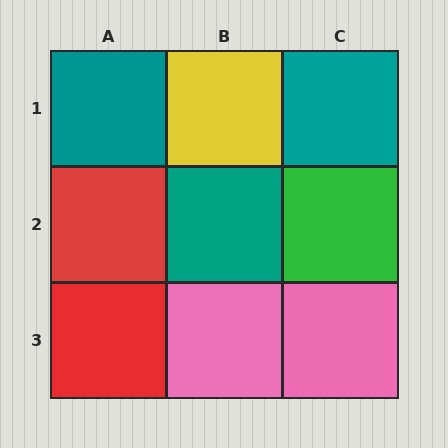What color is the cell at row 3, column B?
Pink.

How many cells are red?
2 cells are red.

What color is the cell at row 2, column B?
Teal.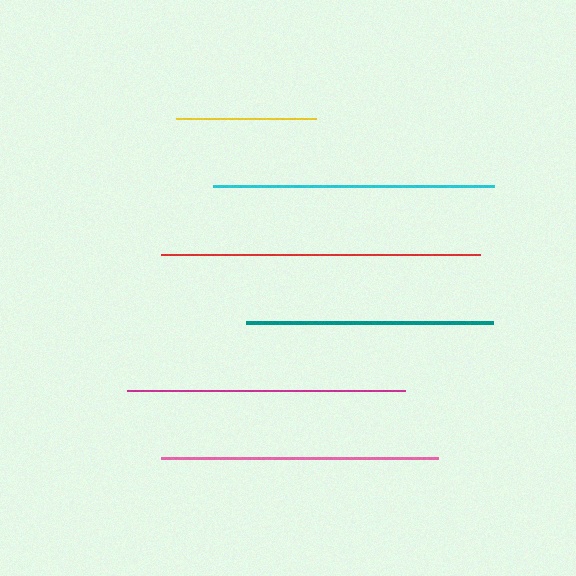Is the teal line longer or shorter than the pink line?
The pink line is longer than the teal line.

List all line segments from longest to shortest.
From longest to shortest: red, cyan, magenta, pink, teal, yellow.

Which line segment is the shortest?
The yellow line is the shortest at approximately 140 pixels.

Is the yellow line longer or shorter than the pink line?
The pink line is longer than the yellow line.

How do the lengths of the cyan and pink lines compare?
The cyan and pink lines are approximately the same length.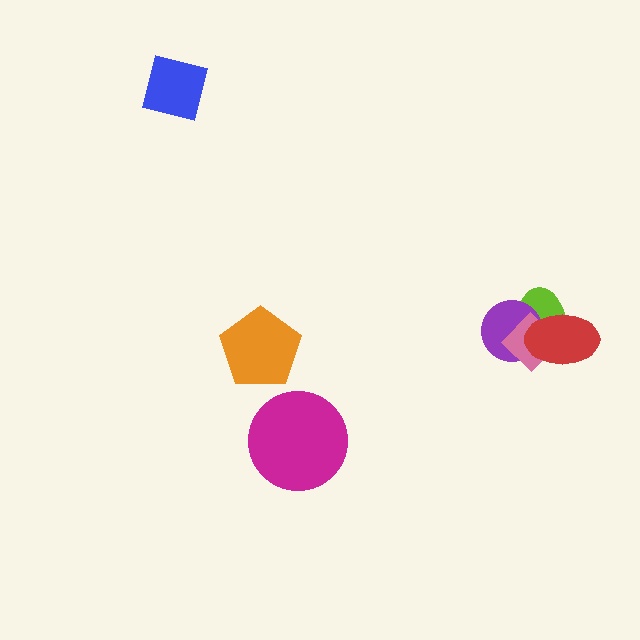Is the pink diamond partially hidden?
Yes, it is partially covered by another shape.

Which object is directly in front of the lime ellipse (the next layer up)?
The purple circle is directly in front of the lime ellipse.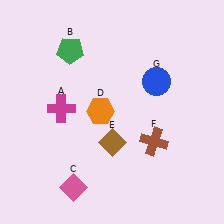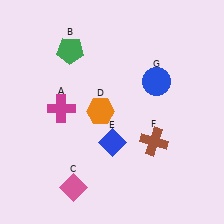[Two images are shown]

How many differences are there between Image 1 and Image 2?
There is 1 difference between the two images.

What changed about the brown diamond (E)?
In Image 1, E is brown. In Image 2, it changed to blue.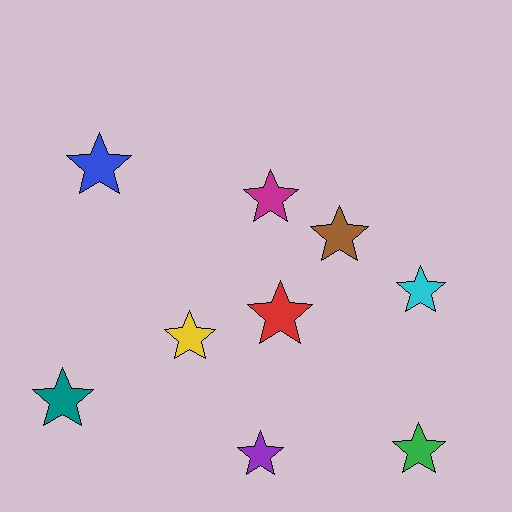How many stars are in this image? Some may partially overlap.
There are 9 stars.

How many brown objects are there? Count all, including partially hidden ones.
There is 1 brown object.